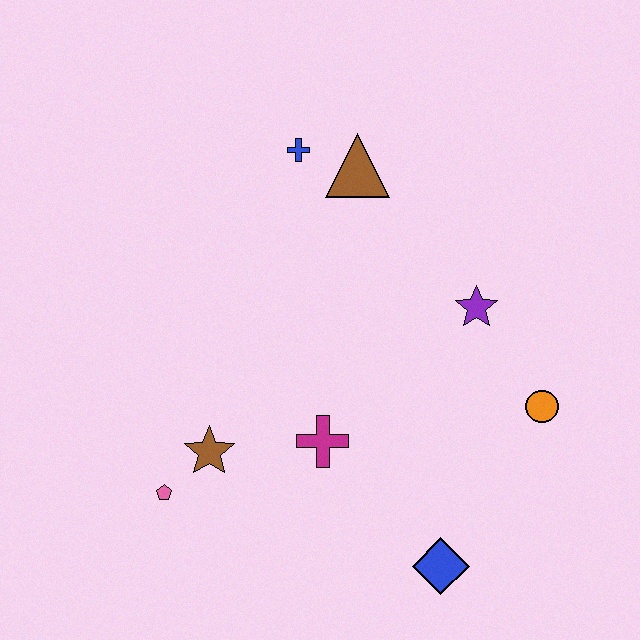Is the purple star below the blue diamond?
No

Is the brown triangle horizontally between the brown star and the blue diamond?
Yes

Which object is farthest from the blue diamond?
The blue cross is farthest from the blue diamond.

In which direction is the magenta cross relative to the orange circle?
The magenta cross is to the left of the orange circle.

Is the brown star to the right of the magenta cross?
No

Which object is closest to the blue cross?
The brown triangle is closest to the blue cross.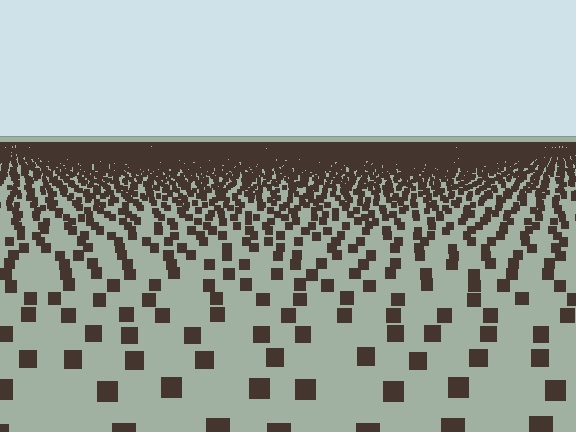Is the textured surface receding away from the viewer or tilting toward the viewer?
The surface is receding away from the viewer. Texture elements get smaller and denser toward the top.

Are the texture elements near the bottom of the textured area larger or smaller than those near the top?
Larger. Near the bottom, elements are closer to the viewer and appear at a bigger on-screen size.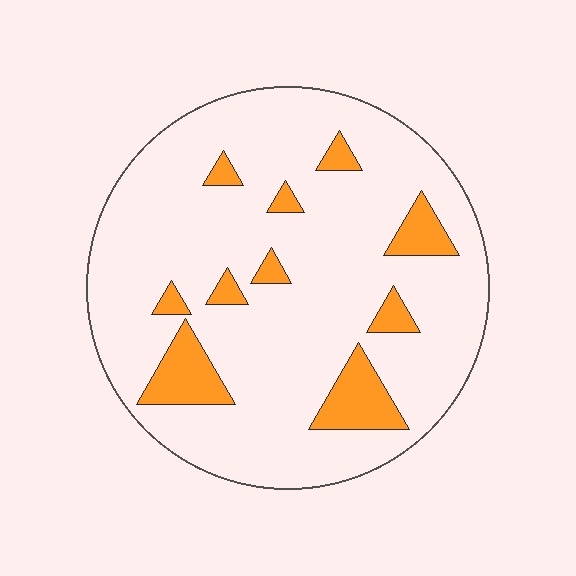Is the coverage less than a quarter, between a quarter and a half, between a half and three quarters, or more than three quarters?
Less than a quarter.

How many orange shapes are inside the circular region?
10.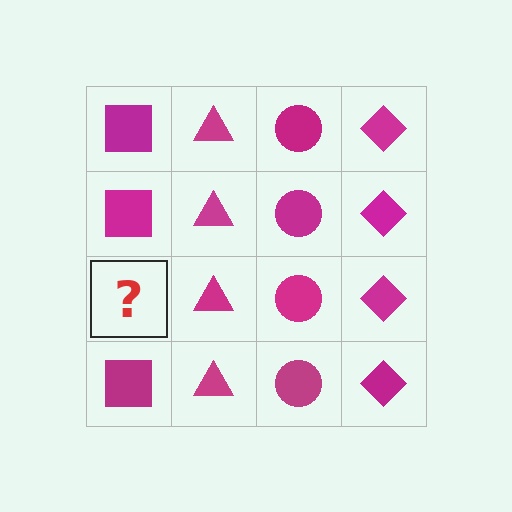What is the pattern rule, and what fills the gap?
The rule is that each column has a consistent shape. The gap should be filled with a magenta square.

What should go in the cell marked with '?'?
The missing cell should contain a magenta square.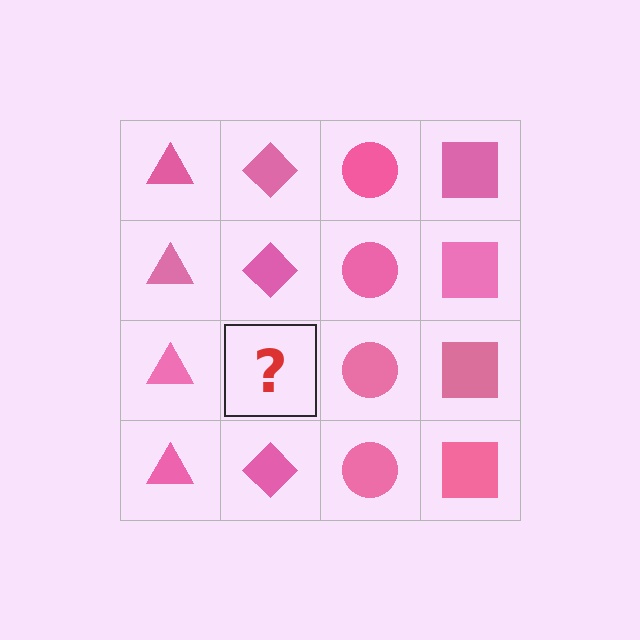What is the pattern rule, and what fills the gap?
The rule is that each column has a consistent shape. The gap should be filled with a pink diamond.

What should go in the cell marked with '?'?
The missing cell should contain a pink diamond.